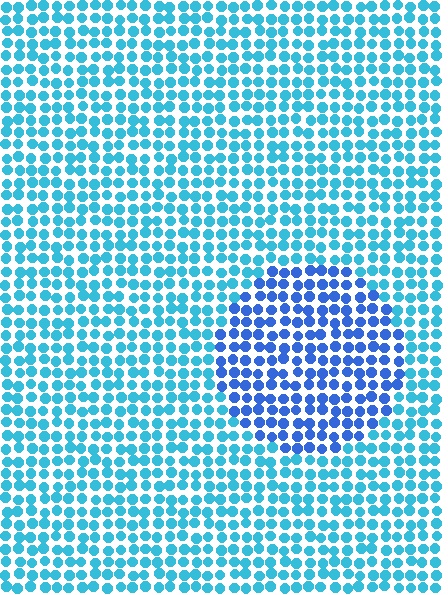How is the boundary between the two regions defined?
The boundary is defined purely by a slight shift in hue (about 31 degrees). Spacing, size, and orientation are identical on both sides.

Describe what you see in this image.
The image is filled with small cyan elements in a uniform arrangement. A circle-shaped region is visible where the elements are tinted to a slightly different hue, forming a subtle color boundary.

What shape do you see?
I see a circle.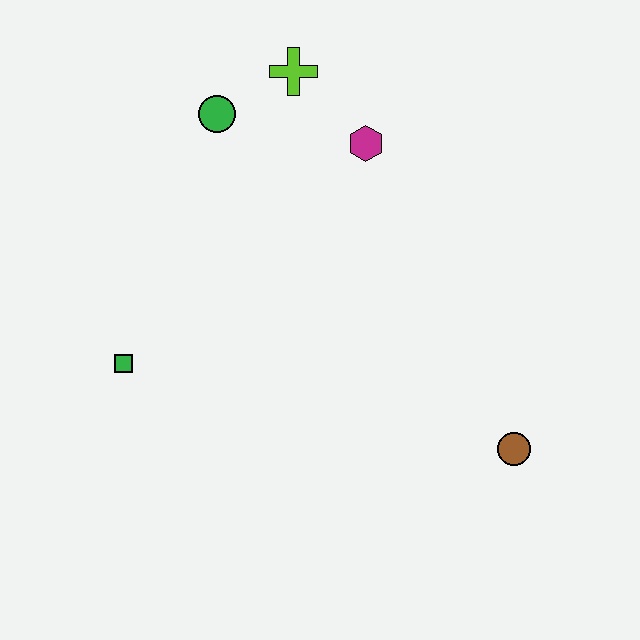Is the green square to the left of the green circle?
Yes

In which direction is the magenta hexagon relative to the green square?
The magenta hexagon is to the right of the green square.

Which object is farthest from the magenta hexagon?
The brown circle is farthest from the magenta hexagon.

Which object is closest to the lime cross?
The green circle is closest to the lime cross.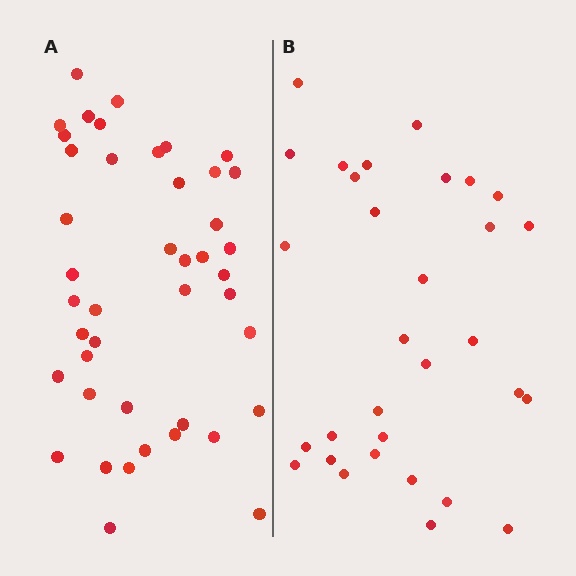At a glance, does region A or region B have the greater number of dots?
Region A (the left region) has more dots.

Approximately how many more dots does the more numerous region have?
Region A has roughly 12 or so more dots than region B.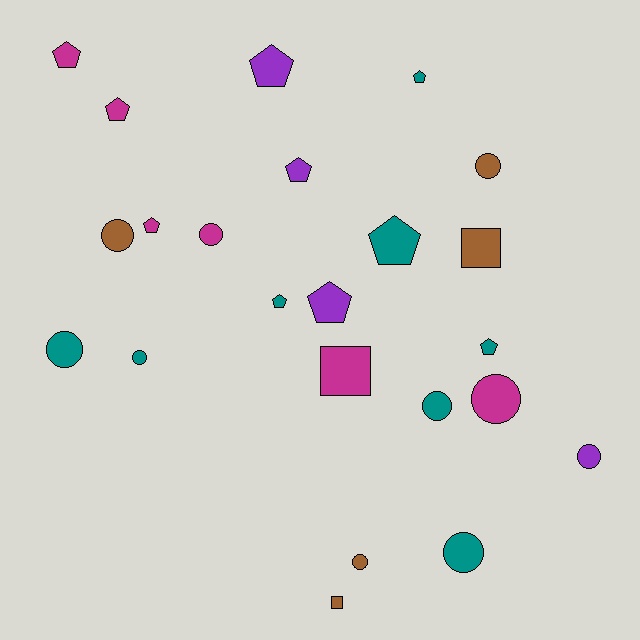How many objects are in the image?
There are 23 objects.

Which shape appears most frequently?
Circle, with 10 objects.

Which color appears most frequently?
Teal, with 8 objects.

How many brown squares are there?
There are 2 brown squares.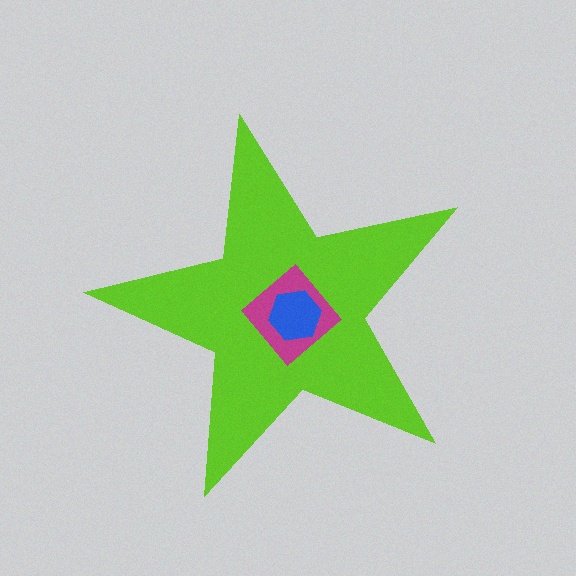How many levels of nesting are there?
3.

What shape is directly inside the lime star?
The magenta diamond.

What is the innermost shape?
The blue hexagon.